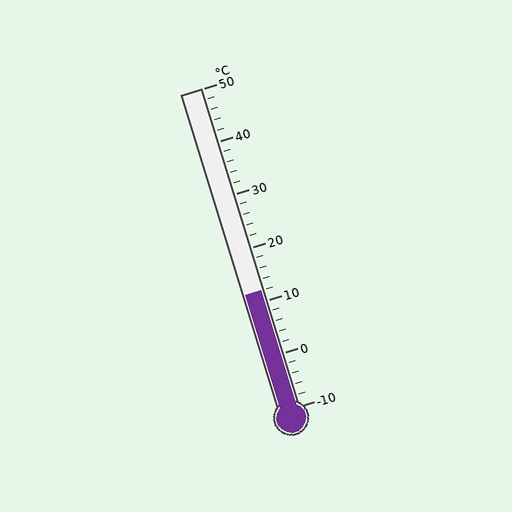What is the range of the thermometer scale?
The thermometer scale ranges from -10°C to 50°C.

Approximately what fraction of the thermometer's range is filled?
The thermometer is filled to approximately 35% of its range.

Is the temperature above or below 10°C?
The temperature is above 10°C.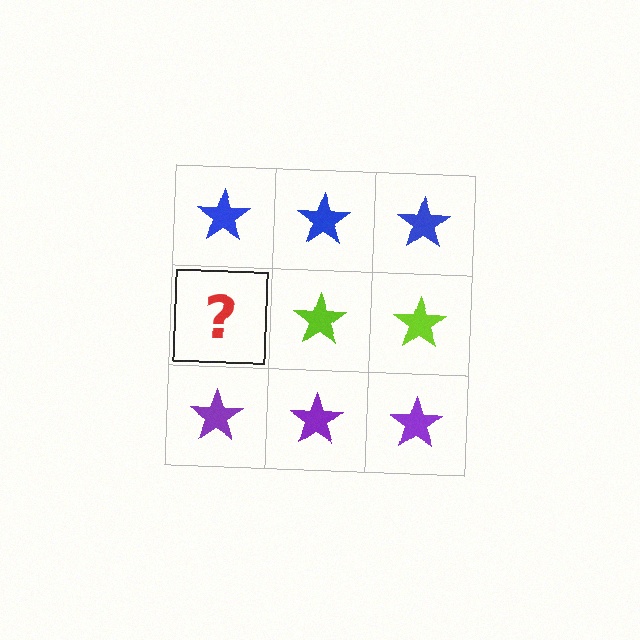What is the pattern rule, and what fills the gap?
The rule is that each row has a consistent color. The gap should be filled with a lime star.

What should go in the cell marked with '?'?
The missing cell should contain a lime star.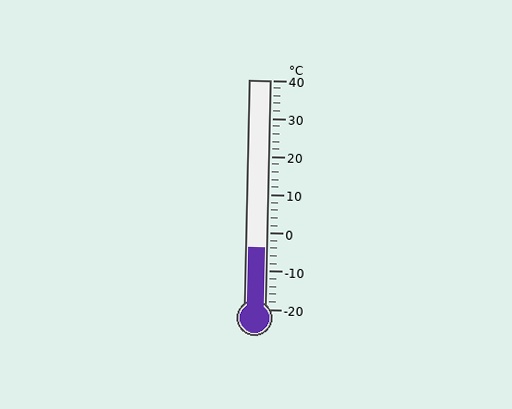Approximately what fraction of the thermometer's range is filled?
The thermometer is filled to approximately 25% of its range.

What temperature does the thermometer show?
The thermometer shows approximately -4°C.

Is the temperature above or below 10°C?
The temperature is below 10°C.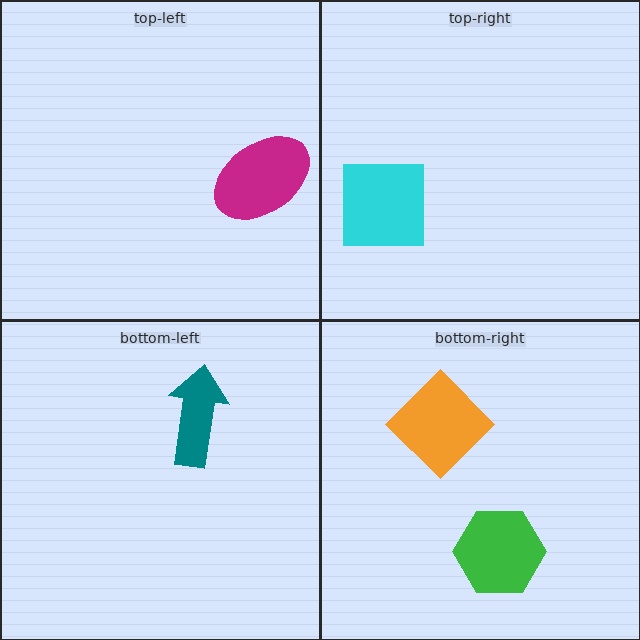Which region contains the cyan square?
The top-right region.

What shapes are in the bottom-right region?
The orange diamond, the green hexagon.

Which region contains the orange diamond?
The bottom-right region.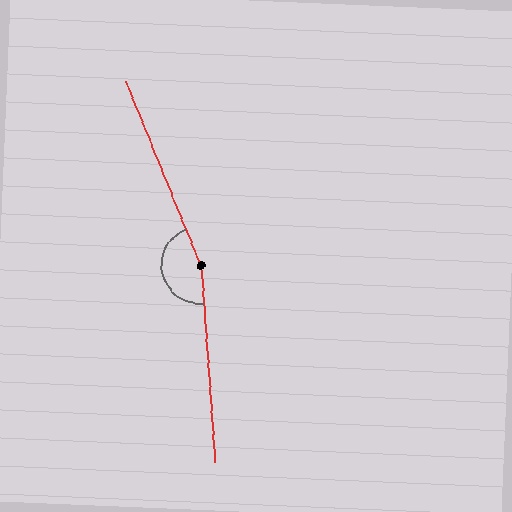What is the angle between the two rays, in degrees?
Approximately 162 degrees.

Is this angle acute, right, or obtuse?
It is obtuse.